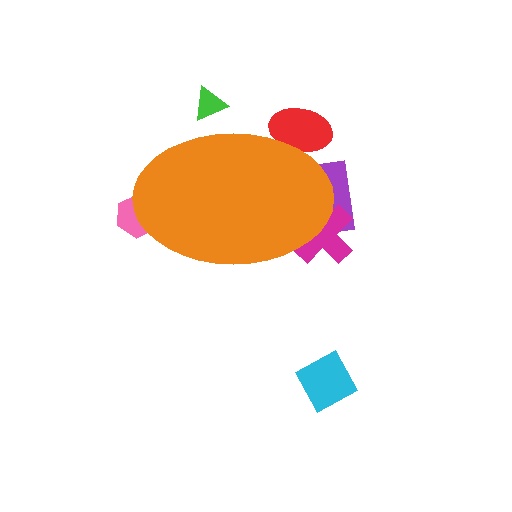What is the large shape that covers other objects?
An orange ellipse.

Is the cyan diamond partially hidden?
No, the cyan diamond is fully visible.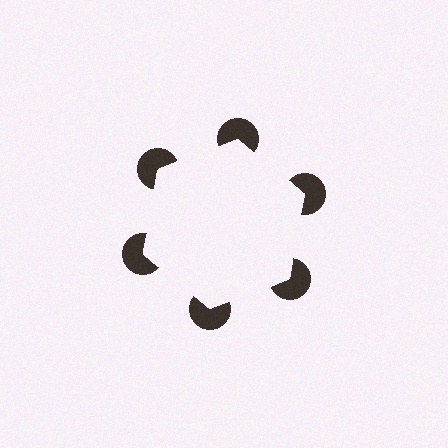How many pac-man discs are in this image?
There are 6 — one at each vertex of the illusory hexagon.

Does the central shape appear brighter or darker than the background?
It typically appears slightly brighter than the background, even though no actual brightness change is drawn.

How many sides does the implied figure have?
6 sides.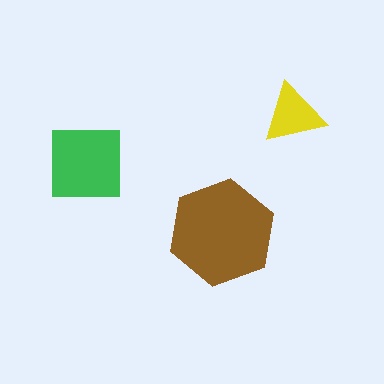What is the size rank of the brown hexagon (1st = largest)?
1st.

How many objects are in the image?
There are 3 objects in the image.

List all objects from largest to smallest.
The brown hexagon, the green square, the yellow triangle.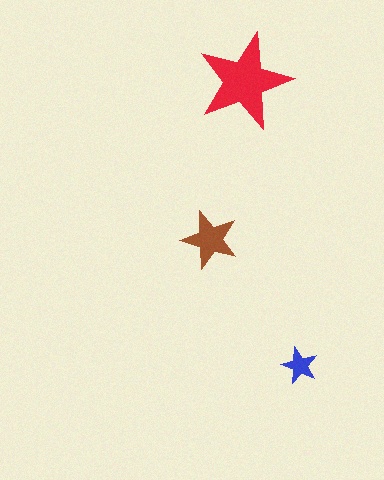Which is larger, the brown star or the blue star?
The brown one.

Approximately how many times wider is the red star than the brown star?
About 1.5 times wider.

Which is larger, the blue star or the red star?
The red one.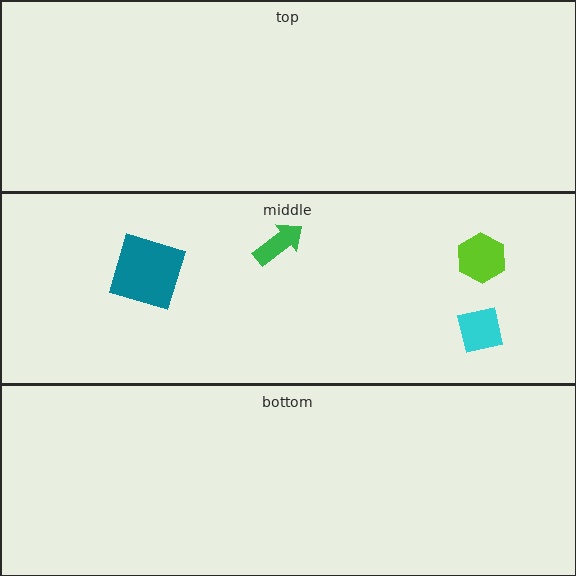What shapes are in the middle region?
The lime hexagon, the teal square, the green arrow, the cyan square.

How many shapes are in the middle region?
4.